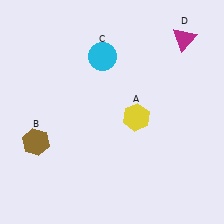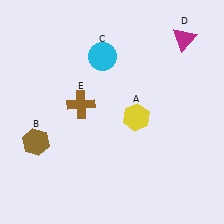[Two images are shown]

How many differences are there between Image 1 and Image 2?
There is 1 difference between the two images.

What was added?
A brown cross (E) was added in Image 2.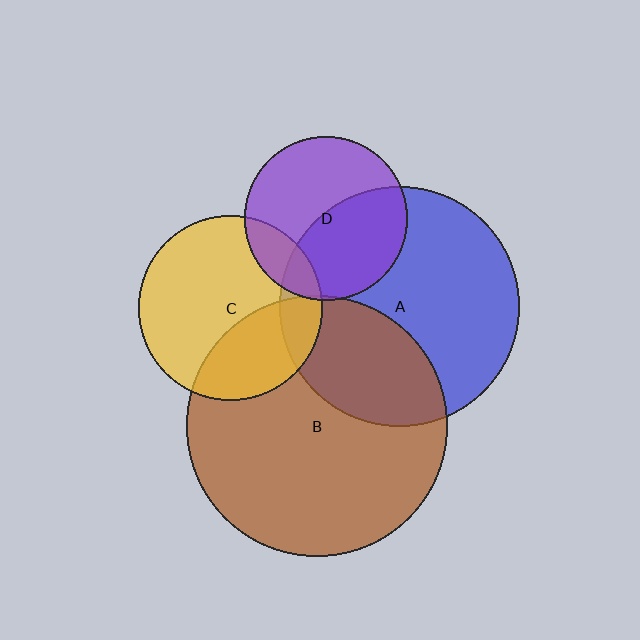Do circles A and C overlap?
Yes.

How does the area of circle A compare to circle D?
Approximately 2.1 times.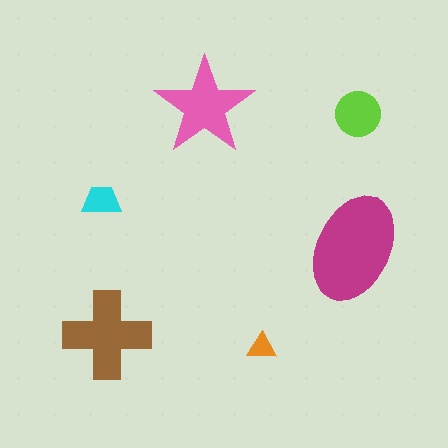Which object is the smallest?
The orange triangle.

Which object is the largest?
The magenta ellipse.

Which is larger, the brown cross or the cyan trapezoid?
The brown cross.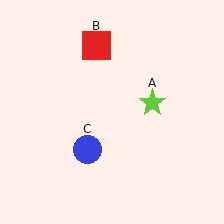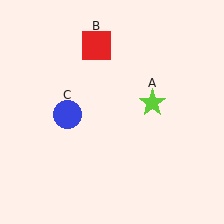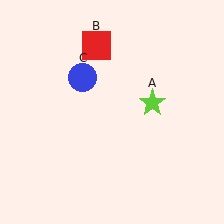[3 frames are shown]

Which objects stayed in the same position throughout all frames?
Lime star (object A) and red square (object B) remained stationary.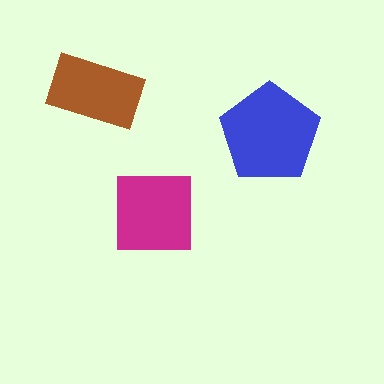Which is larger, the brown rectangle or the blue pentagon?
The blue pentagon.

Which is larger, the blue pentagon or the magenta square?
The blue pentagon.